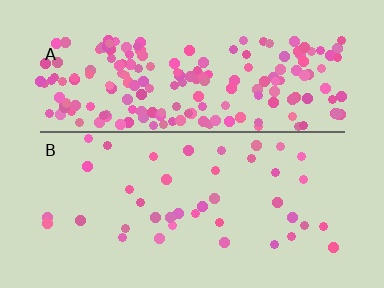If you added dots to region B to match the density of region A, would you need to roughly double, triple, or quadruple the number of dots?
Approximately quadruple.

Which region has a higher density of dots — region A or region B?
A (the top).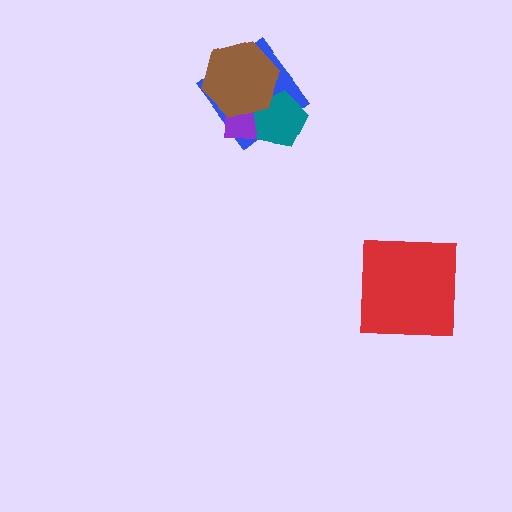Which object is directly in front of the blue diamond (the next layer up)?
The purple rectangle is directly in front of the blue diamond.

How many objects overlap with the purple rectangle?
3 objects overlap with the purple rectangle.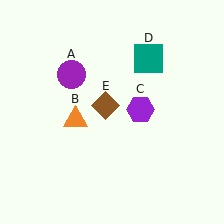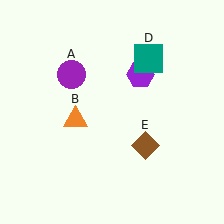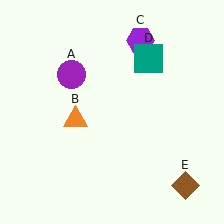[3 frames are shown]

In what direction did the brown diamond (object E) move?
The brown diamond (object E) moved down and to the right.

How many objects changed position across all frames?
2 objects changed position: purple hexagon (object C), brown diamond (object E).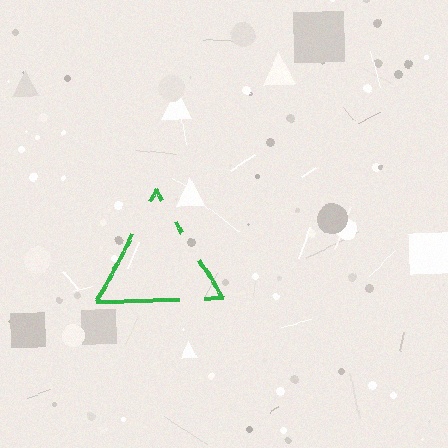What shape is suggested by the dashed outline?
The dashed outline suggests a triangle.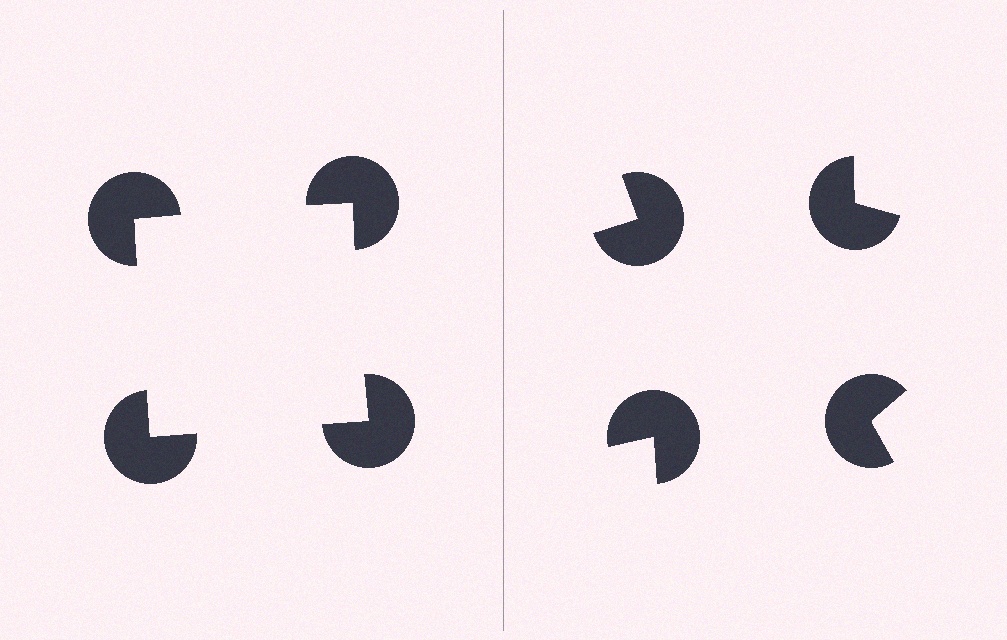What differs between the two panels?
The pac-man discs are positioned identically on both sides; only the wedge orientations differ. On the left they align to a square; on the right they are misaligned.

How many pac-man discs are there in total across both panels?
8 — 4 on each side.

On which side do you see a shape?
An illusory square appears on the left side. On the right side the wedge cuts are rotated, so no coherent shape forms.